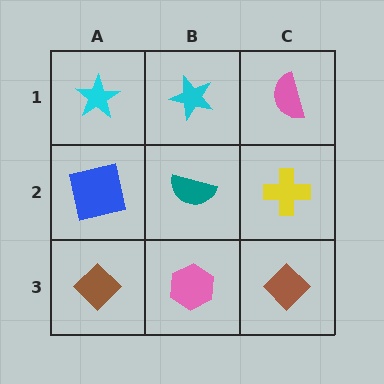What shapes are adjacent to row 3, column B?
A teal semicircle (row 2, column B), a brown diamond (row 3, column A), a brown diamond (row 3, column C).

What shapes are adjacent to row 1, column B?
A teal semicircle (row 2, column B), a cyan star (row 1, column A), a pink semicircle (row 1, column C).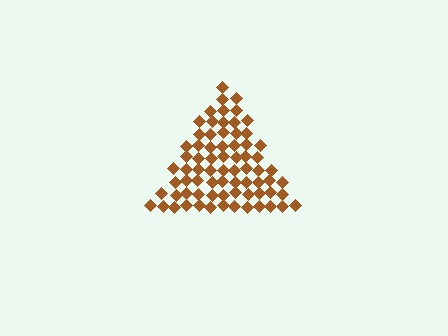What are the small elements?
The small elements are diamonds.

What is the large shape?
The large shape is a triangle.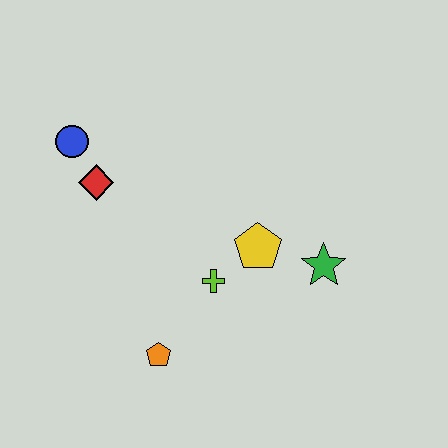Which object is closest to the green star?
The yellow pentagon is closest to the green star.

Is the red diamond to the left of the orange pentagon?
Yes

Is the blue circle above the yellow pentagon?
Yes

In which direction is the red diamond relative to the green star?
The red diamond is to the left of the green star.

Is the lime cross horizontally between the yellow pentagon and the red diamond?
Yes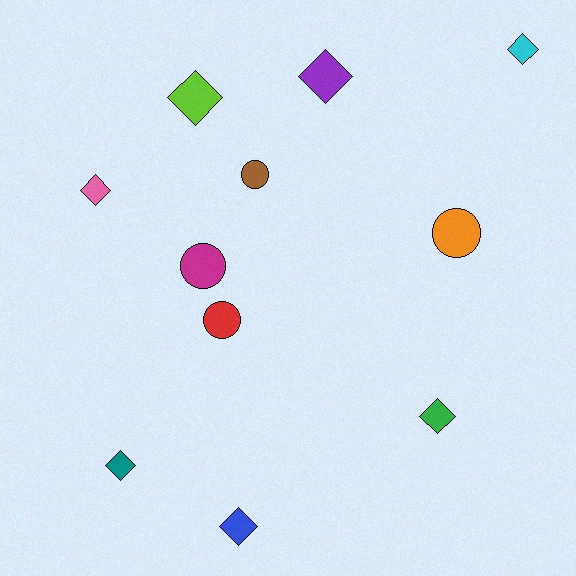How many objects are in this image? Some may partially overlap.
There are 11 objects.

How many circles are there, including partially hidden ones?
There are 4 circles.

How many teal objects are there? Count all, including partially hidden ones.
There is 1 teal object.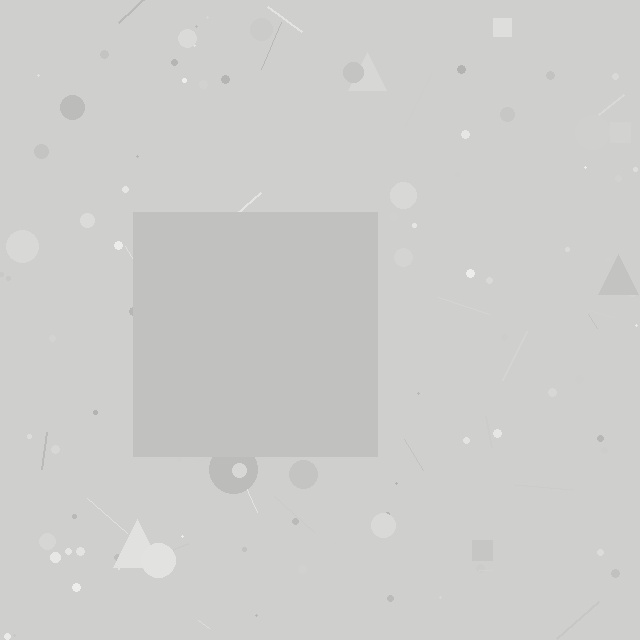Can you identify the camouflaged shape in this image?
The camouflaged shape is a square.